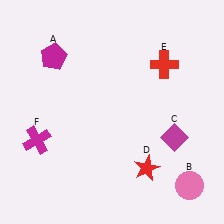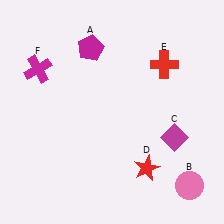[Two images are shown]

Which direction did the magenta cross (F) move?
The magenta cross (F) moved up.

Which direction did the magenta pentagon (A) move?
The magenta pentagon (A) moved right.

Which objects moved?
The objects that moved are: the magenta pentagon (A), the magenta cross (F).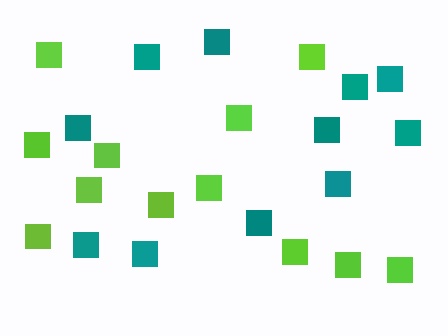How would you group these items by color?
There are 2 groups: one group of lime squares (12) and one group of teal squares (11).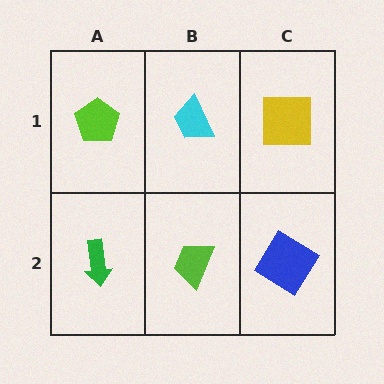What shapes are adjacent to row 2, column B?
A cyan trapezoid (row 1, column B), a green arrow (row 2, column A), a blue diamond (row 2, column C).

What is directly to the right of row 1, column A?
A cyan trapezoid.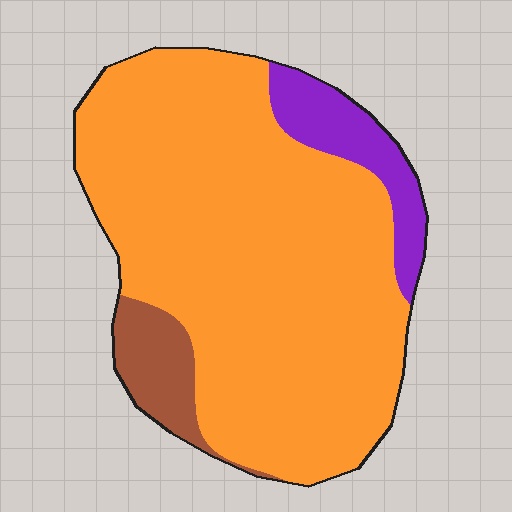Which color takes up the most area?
Orange, at roughly 80%.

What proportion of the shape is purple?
Purple covers 10% of the shape.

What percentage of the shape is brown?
Brown covers about 10% of the shape.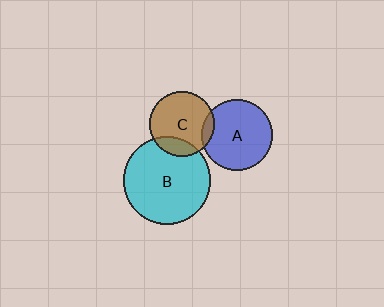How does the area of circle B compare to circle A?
Approximately 1.5 times.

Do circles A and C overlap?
Yes.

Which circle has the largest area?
Circle B (cyan).